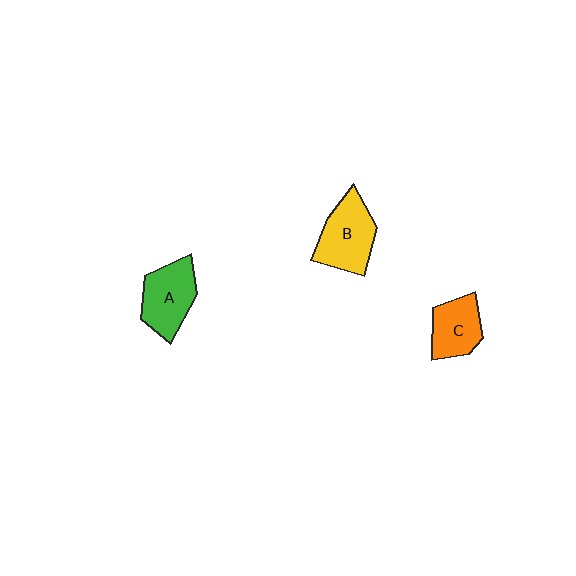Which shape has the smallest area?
Shape C (orange).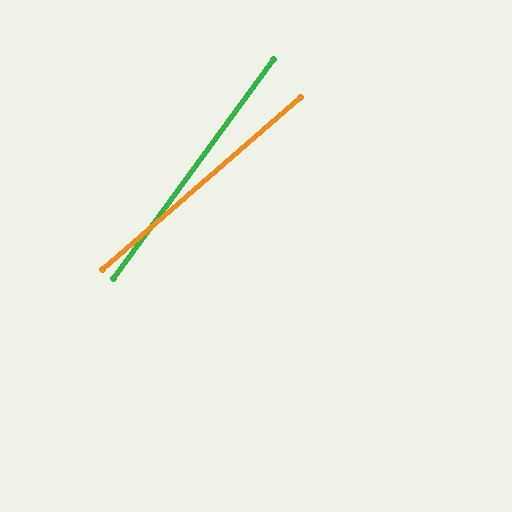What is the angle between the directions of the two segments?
Approximately 13 degrees.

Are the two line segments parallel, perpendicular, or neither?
Neither parallel nor perpendicular — they differ by about 13°.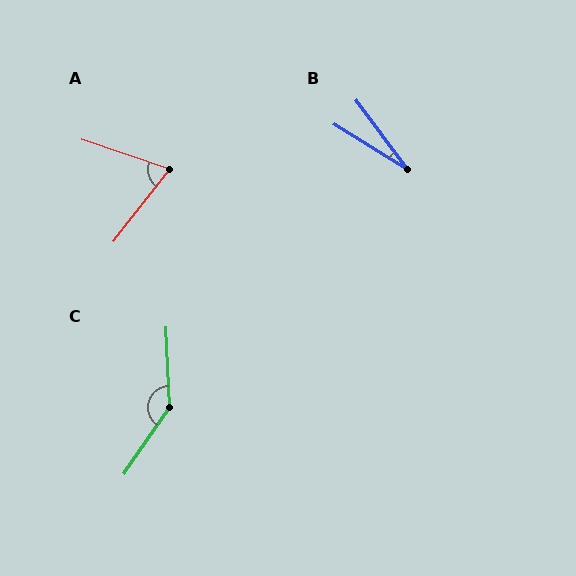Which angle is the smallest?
B, at approximately 22 degrees.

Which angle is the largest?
C, at approximately 143 degrees.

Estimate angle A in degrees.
Approximately 71 degrees.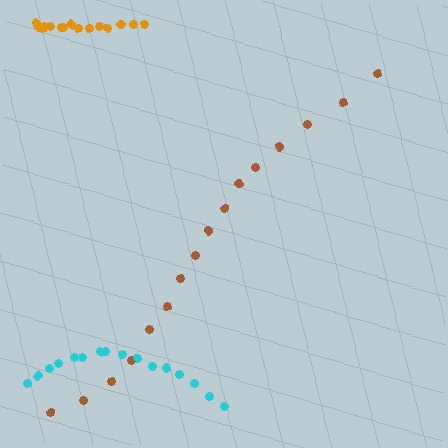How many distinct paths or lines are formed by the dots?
There are 3 distinct paths.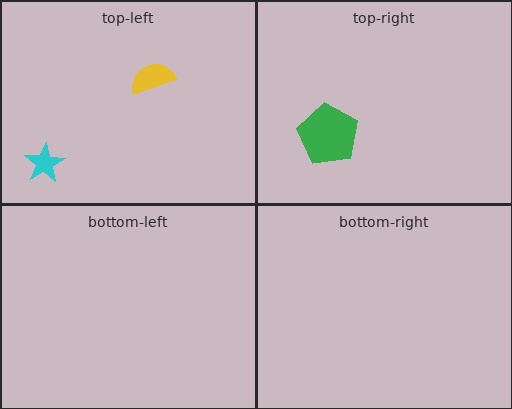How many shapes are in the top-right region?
1.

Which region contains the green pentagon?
The top-right region.